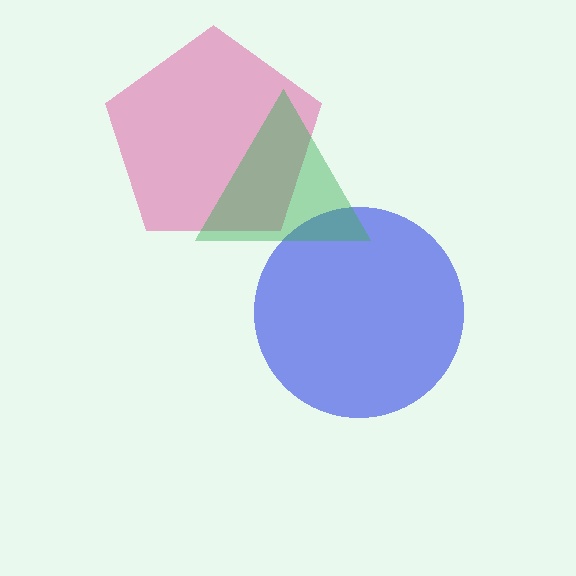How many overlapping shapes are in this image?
There are 3 overlapping shapes in the image.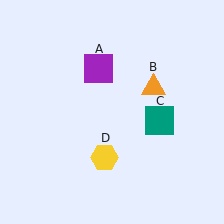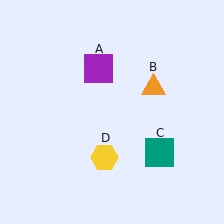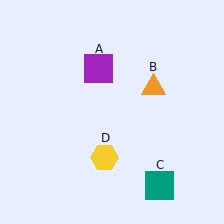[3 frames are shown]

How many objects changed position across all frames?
1 object changed position: teal square (object C).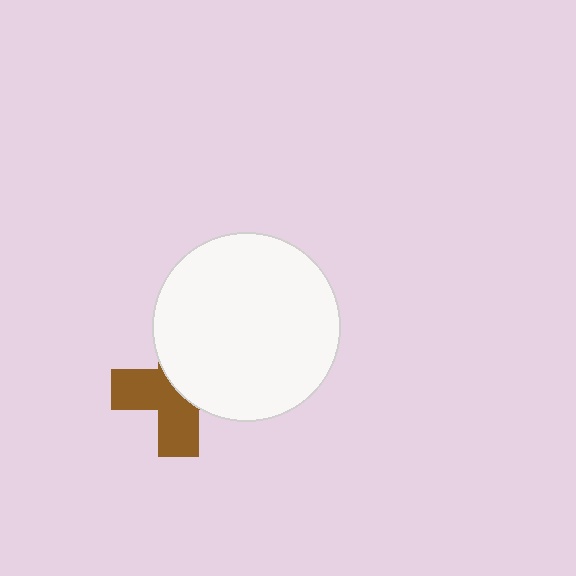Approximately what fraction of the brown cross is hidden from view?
Roughly 50% of the brown cross is hidden behind the white circle.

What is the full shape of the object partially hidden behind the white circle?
The partially hidden object is a brown cross.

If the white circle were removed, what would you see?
You would see the complete brown cross.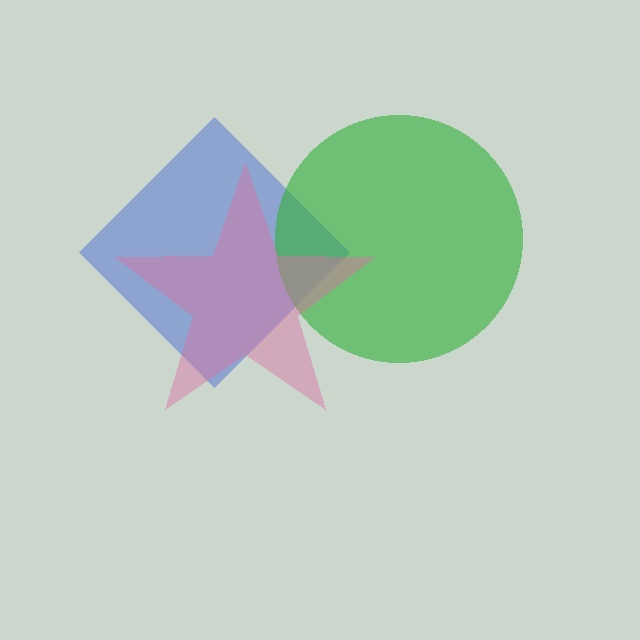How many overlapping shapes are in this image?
There are 3 overlapping shapes in the image.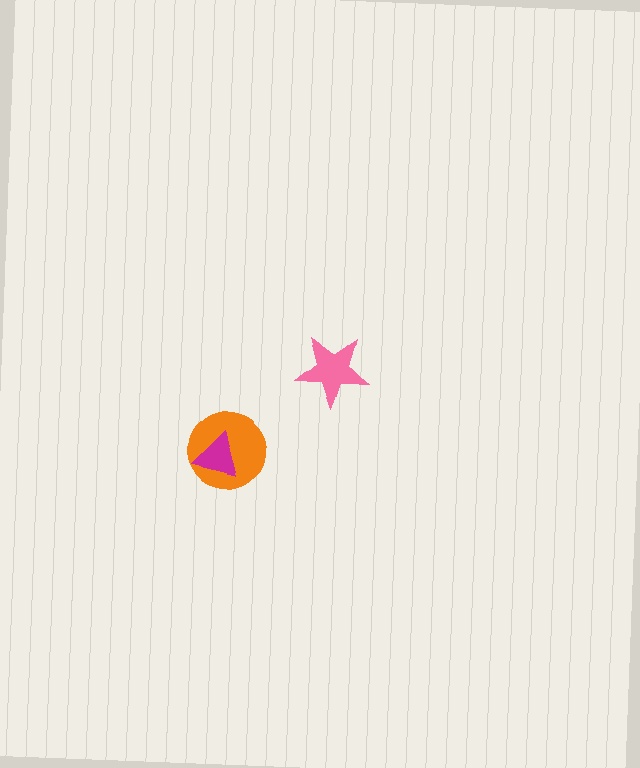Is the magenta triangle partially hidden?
No, no other shape covers it.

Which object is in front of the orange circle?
The magenta triangle is in front of the orange circle.